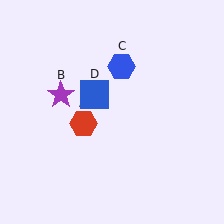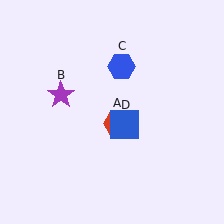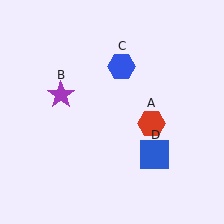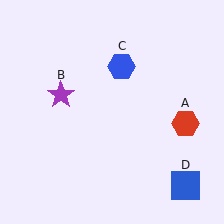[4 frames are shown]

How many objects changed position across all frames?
2 objects changed position: red hexagon (object A), blue square (object D).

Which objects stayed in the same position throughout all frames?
Purple star (object B) and blue hexagon (object C) remained stationary.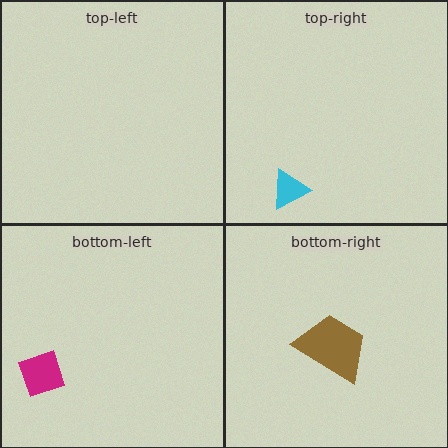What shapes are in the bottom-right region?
The brown trapezoid.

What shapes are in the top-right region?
The cyan triangle.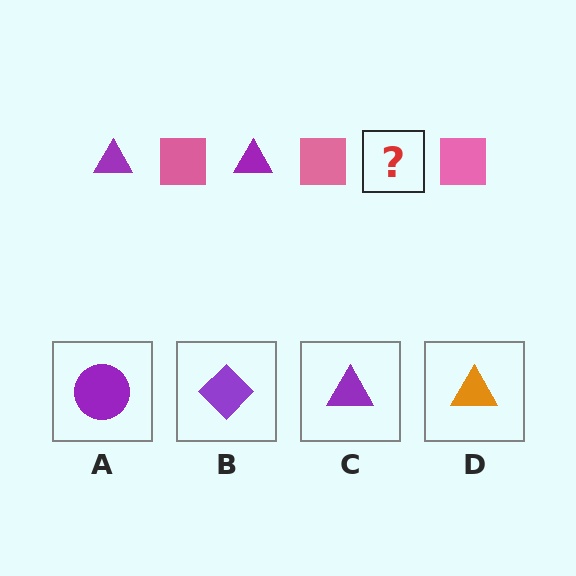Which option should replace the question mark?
Option C.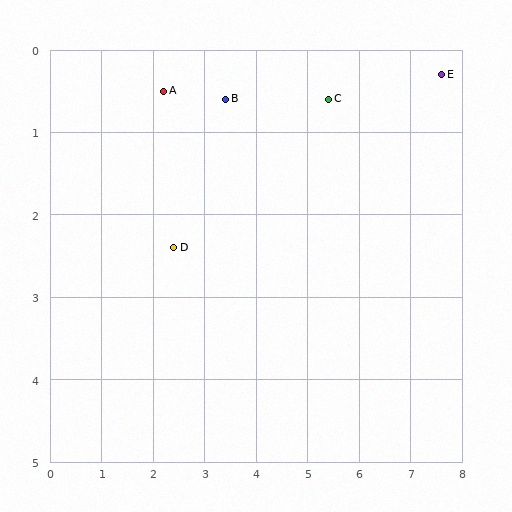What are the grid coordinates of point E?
Point E is at approximately (7.6, 0.3).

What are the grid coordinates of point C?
Point C is at approximately (5.4, 0.6).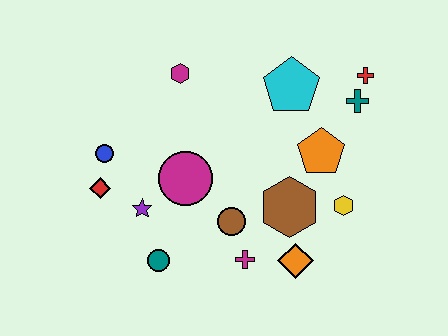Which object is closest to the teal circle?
The purple star is closest to the teal circle.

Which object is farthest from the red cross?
The red diamond is farthest from the red cross.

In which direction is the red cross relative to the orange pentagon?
The red cross is above the orange pentagon.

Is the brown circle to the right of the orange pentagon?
No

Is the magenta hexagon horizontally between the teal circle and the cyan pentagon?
Yes